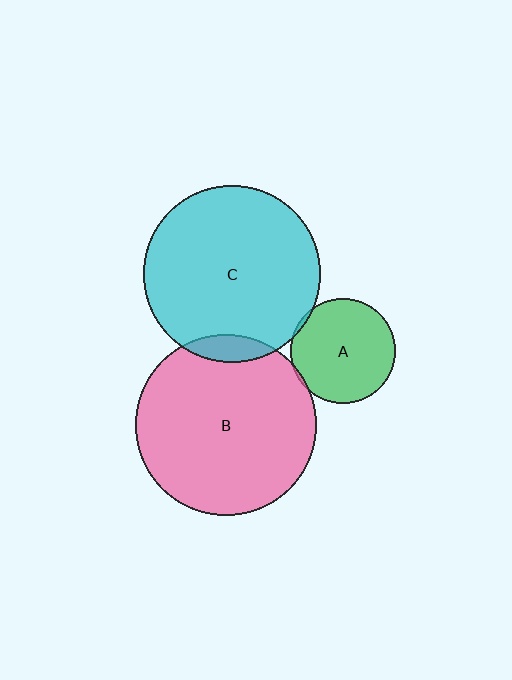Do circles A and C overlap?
Yes.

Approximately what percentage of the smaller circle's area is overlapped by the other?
Approximately 5%.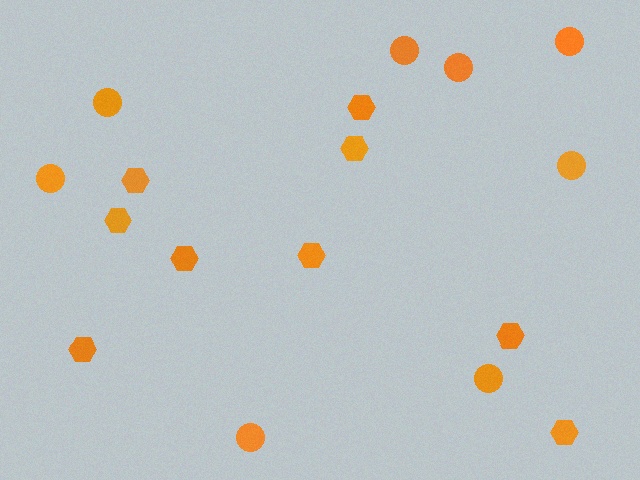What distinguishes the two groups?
There are 2 groups: one group of circles (8) and one group of hexagons (9).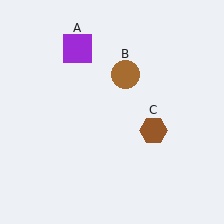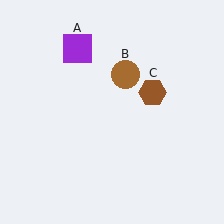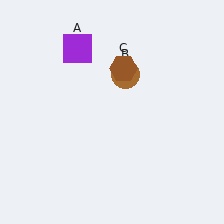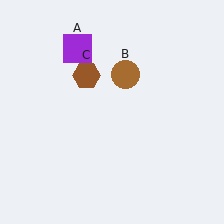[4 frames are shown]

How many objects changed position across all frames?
1 object changed position: brown hexagon (object C).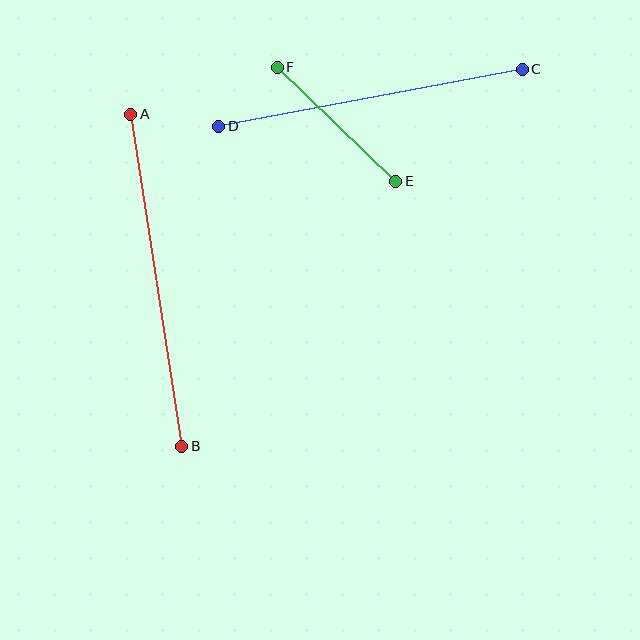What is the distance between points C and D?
The distance is approximately 309 pixels.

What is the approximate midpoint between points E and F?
The midpoint is at approximately (336, 124) pixels.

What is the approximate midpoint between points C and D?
The midpoint is at approximately (371, 98) pixels.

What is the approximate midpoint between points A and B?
The midpoint is at approximately (156, 280) pixels.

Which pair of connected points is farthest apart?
Points A and B are farthest apart.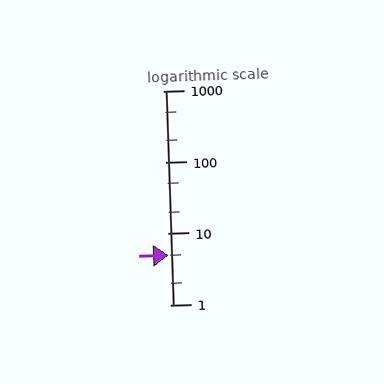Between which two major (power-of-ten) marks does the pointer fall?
The pointer is between 1 and 10.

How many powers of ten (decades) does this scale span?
The scale spans 3 decades, from 1 to 1000.